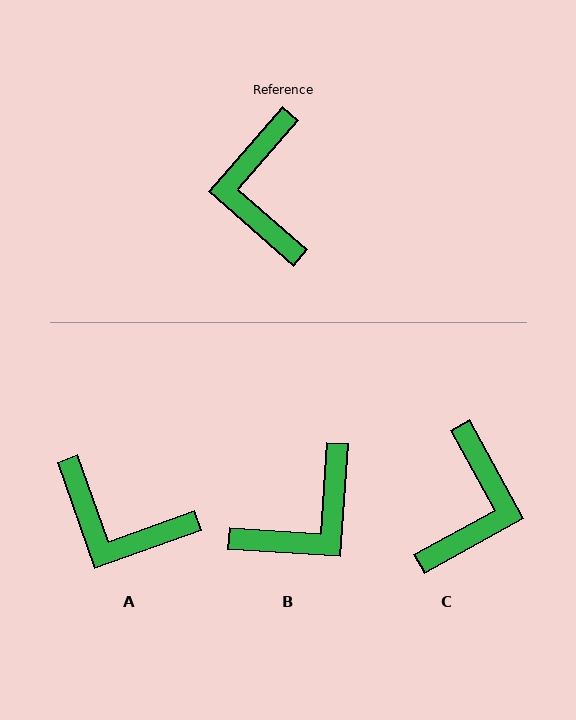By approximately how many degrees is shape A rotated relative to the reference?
Approximately 61 degrees counter-clockwise.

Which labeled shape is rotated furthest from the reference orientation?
C, about 160 degrees away.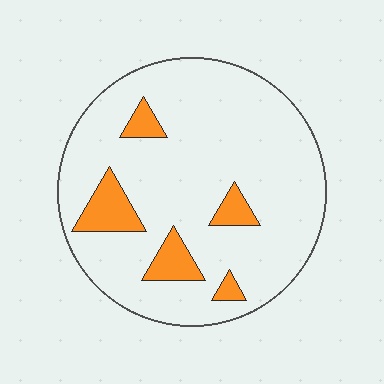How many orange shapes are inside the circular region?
5.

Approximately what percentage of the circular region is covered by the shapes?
Approximately 15%.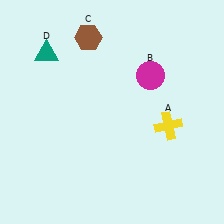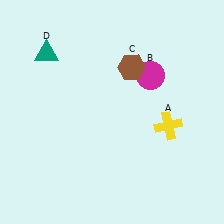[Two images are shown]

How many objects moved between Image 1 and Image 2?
1 object moved between the two images.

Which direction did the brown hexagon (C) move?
The brown hexagon (C) moved right.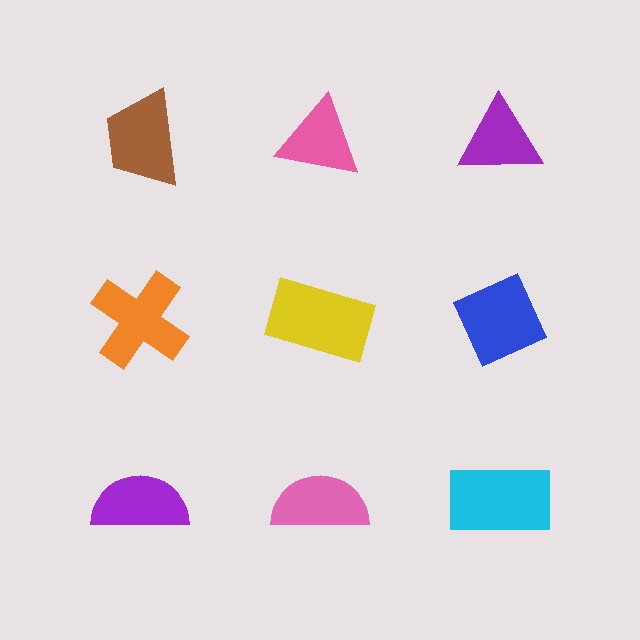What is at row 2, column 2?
A yellow rectangle.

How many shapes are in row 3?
3 shapes.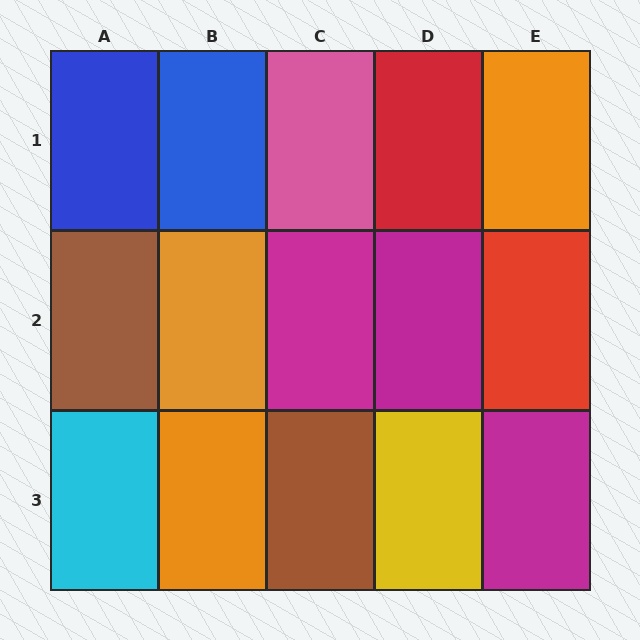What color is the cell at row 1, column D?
Red.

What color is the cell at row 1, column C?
Pink.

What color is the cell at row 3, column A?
Cyan.